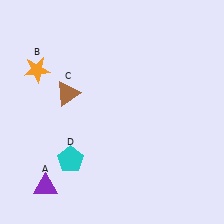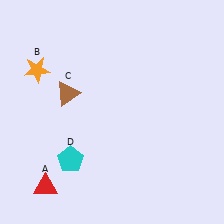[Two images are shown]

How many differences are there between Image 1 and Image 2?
There is 1 difference between the two images.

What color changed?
The triangle (A) changed from purple in Image 1 to red in Image 2.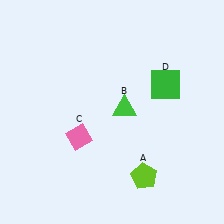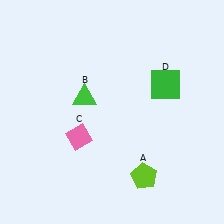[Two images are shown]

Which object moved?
The green triangle (B) moved left.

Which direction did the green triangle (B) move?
The green triangle (B) moved left.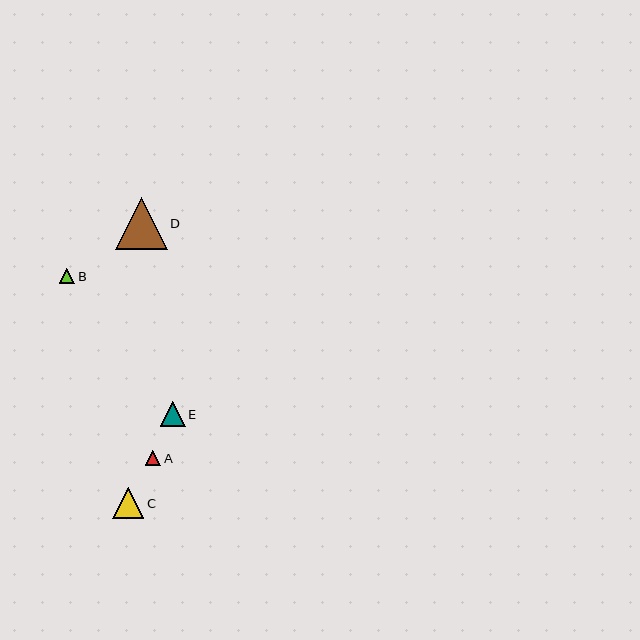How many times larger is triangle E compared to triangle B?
Triangle E is approximately 1.6 times the size of triangle B.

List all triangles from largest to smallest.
From largest to smallest: D, C, E, B, A.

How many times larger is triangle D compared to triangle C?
Triangle D is approximately 1.7 times the size of triangle C.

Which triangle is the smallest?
Triangle A is the smallest with a size of approximately 15 pixels.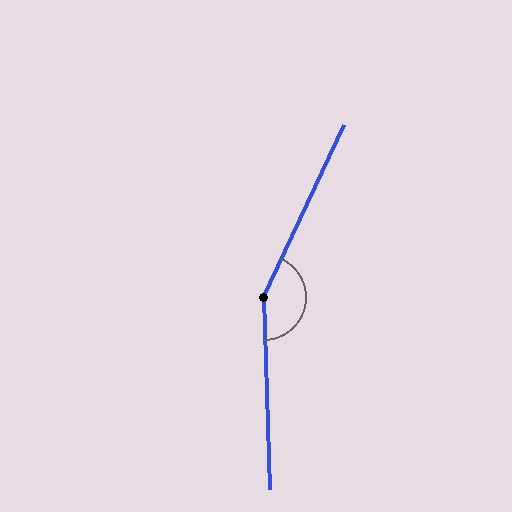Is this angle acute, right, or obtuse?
It is obtuse.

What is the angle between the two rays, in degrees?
Approximately 153 degrees.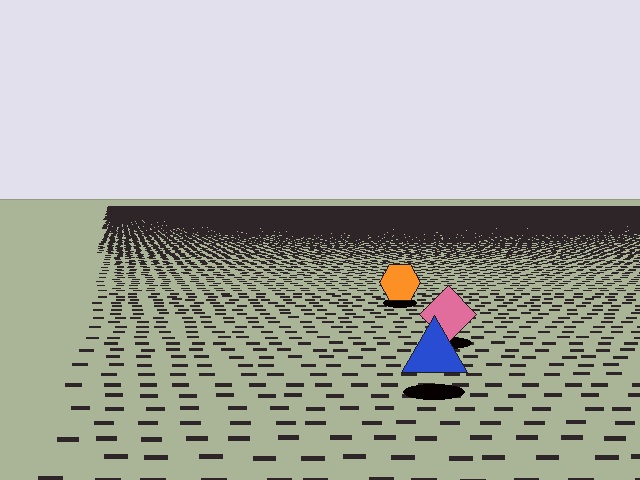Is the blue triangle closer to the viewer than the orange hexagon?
Yes. The blue triangle is closer — you can tell from the texture gradient: the ground texture is coarser near it.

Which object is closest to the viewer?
The blue triangle is closest. The texture marks near it are larger and more spread out.